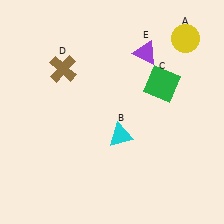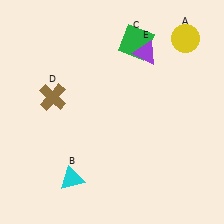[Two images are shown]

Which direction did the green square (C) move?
The green square (C) moved up.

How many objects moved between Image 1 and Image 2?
3 objects moved between the two images.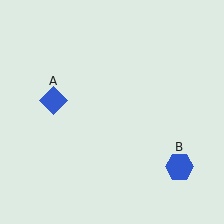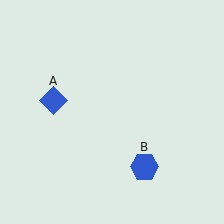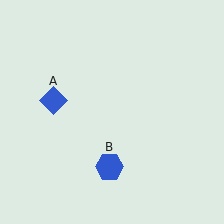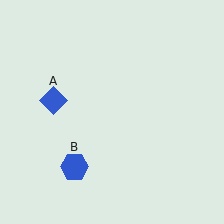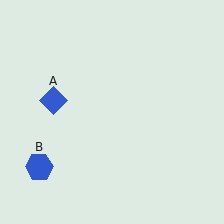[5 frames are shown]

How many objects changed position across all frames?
1 object changed position: blue hexagon (object B).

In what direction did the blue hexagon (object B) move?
The blue hexagon (object B) moved left.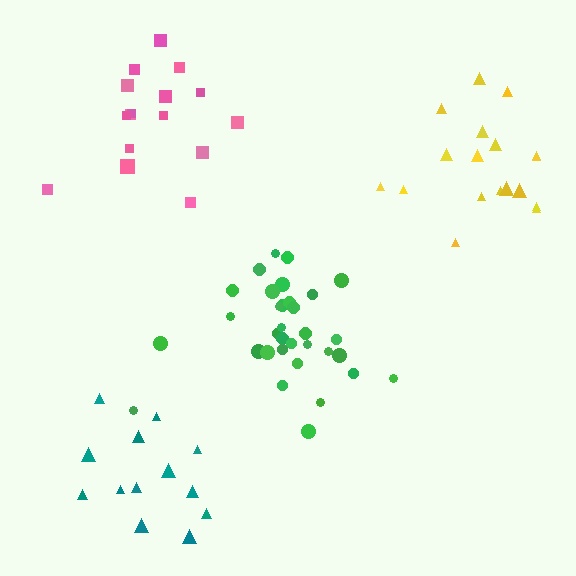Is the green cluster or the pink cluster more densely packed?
Green.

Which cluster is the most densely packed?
Green.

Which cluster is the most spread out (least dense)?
Yellow.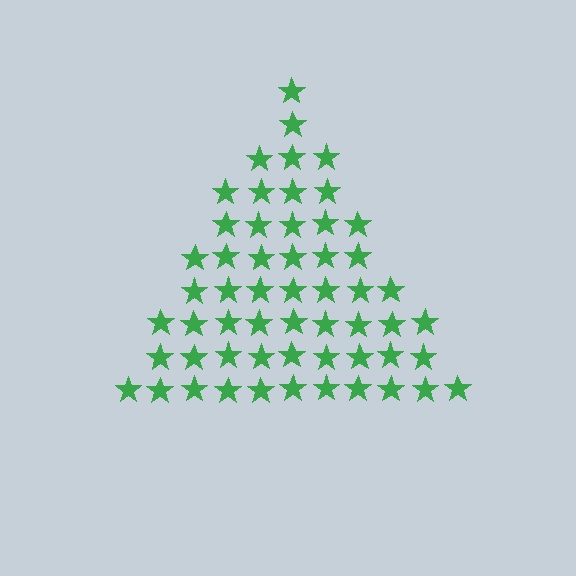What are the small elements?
The small elements are stars.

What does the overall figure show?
The overall figure shows a triangle.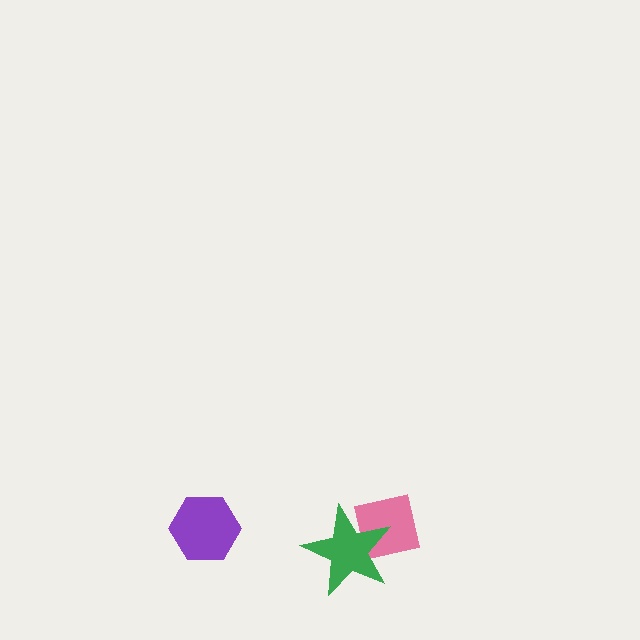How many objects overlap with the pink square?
1 object overlaps with the pink square.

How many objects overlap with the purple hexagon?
0 objects overlap with the purple hexagon.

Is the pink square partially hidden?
Yes, it is partially covered by another shape.